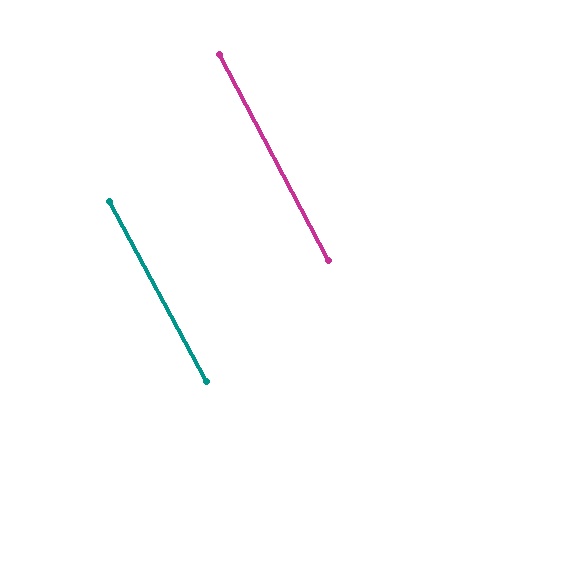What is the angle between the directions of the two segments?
Approximately 0 degrees.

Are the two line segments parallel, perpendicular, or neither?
Parallel — their directions differ by only 0.5°.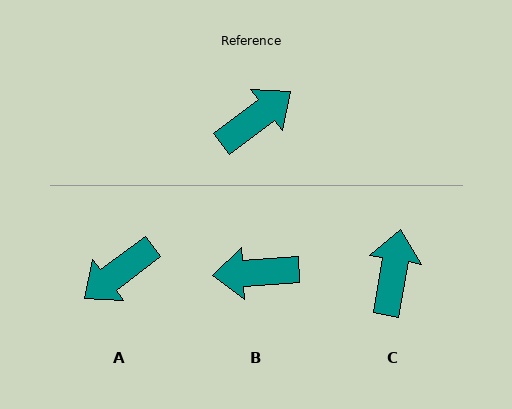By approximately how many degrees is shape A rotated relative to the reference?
Approximately 180 degrees counter-clockwise.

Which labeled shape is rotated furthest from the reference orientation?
A, about 180 degrees away.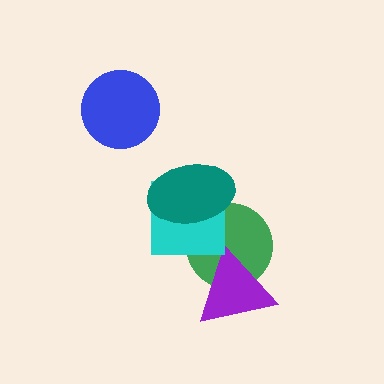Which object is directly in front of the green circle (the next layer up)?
The purple triangle is directly in front of the green circle.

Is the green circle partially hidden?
Yes, it is partially covered by another shape.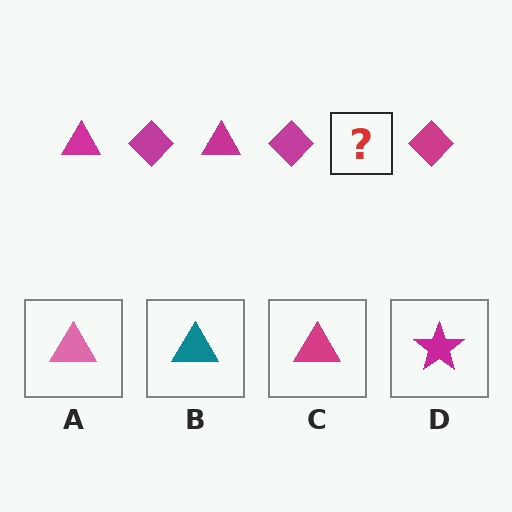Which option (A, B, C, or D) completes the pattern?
C.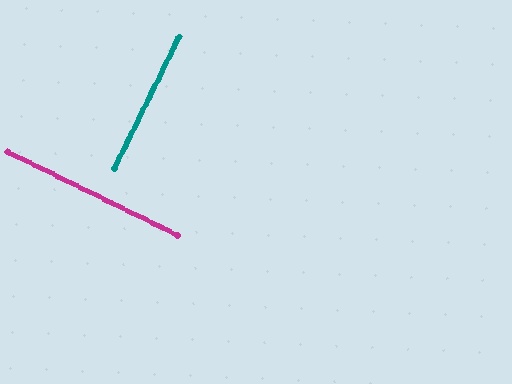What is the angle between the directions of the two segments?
Approximately 90 degrees.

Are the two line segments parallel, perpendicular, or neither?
Perpendicular — they meet at approximately 90°.